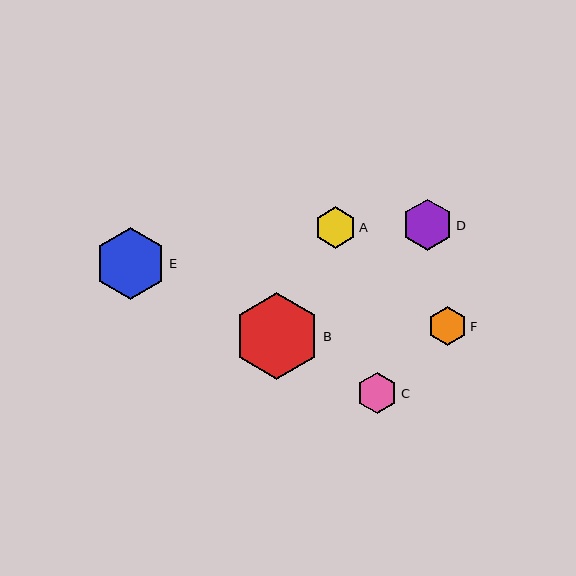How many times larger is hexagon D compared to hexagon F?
Hexagon D is approximately 1.3 times the size of hexagon F.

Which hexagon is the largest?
Hexagon B is the largest with a size of approximately 87 pixels.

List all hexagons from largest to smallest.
From largest to smallest: B, E, D, A, C, F.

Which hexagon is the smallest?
Hexagon F is the smallest with a size of approximately 39 pixels.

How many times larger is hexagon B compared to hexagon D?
Hexagon B is approximately 1.7 times the size of hexagon D.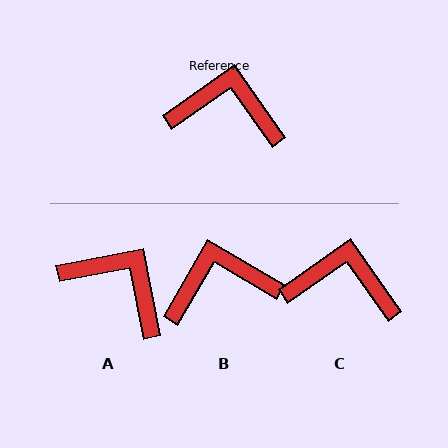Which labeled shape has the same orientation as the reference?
C.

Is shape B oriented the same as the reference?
No, it is off by about 25 degrees.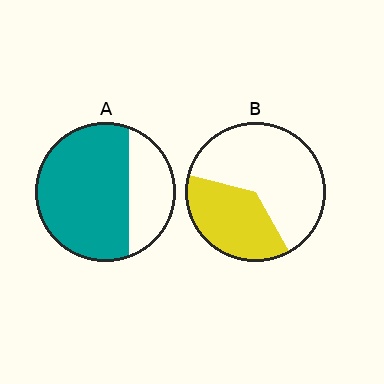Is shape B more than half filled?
No.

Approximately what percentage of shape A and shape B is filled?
A is approximately 70% and B is approximately 35%.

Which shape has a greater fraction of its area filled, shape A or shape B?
Shape A.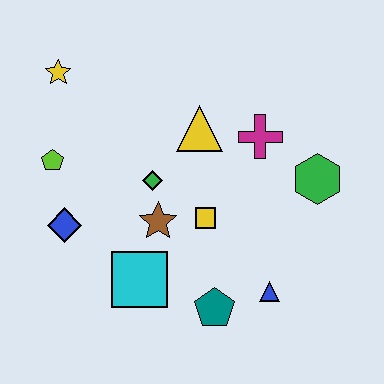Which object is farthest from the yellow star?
The blue triangle is farthest from the yellow star.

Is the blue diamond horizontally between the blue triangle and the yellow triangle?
No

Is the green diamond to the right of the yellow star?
Yes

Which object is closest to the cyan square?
The brown star is closest to the cyan square.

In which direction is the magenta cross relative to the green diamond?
The magenta cross is to the right of the green diamond.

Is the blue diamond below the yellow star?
Yes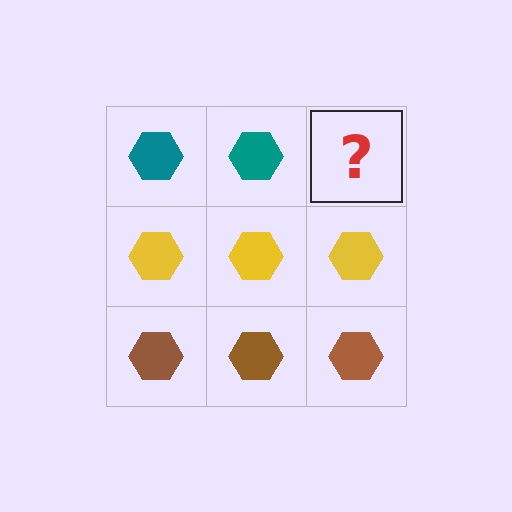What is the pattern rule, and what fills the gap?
The rule is that each row has a consistent color. The gap should be filled with a teal hexagon.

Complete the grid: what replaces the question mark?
The question mark should be replaced with a teal hexagon.